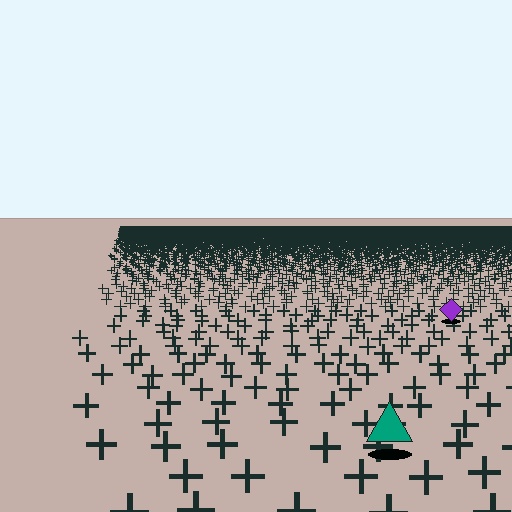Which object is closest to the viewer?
The teal triangle is closest. The texture marks near it are larger and more spread out.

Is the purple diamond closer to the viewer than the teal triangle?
No. The teal triangle is closer — you can tell from the texture gradient: the ground texture is coarser near it.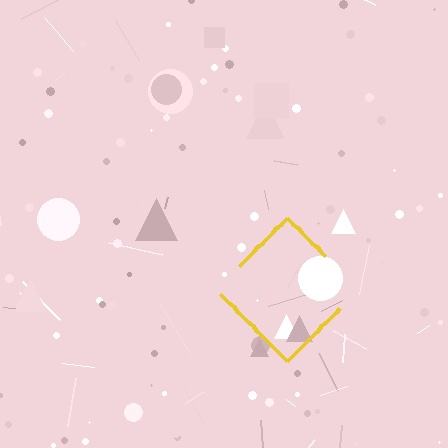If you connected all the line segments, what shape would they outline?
They would outline a diamond.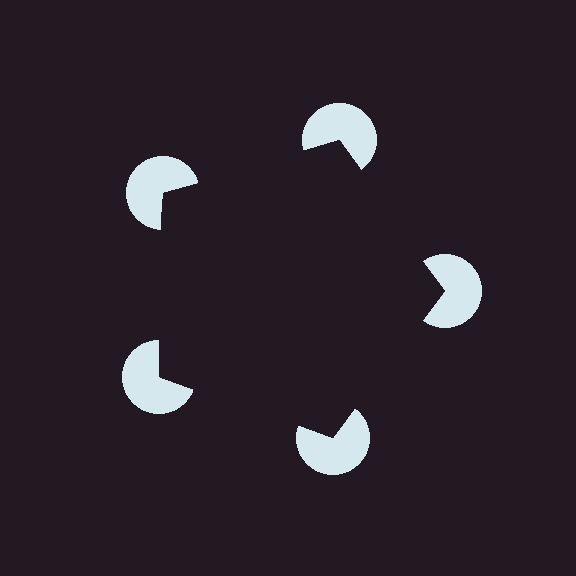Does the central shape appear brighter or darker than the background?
It typically appears slightly darker than the background, even though no actual brightness change is drawn.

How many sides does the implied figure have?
5 sides.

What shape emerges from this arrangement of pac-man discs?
An illusory pentagon — its edges are inferred from the aligned wedge cuts in the pac-man discs, not physically drawn.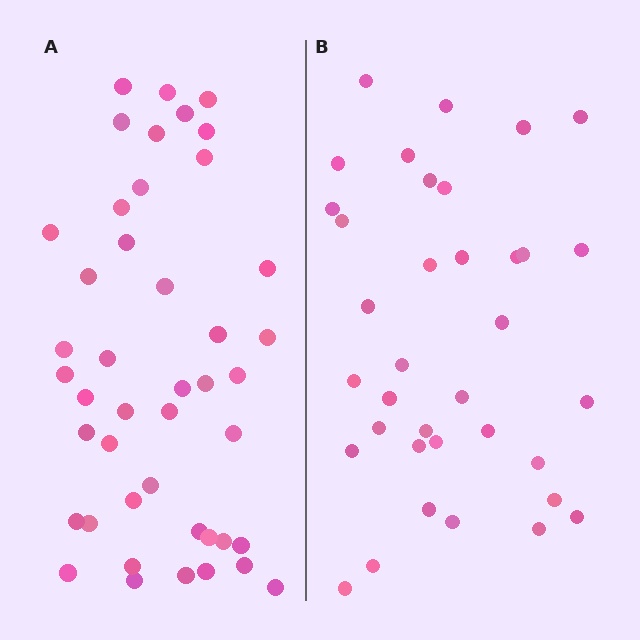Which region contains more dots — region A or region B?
Region A (the left region) has more dots.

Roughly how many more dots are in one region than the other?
Region A has roughly 8 or so more dots than region B.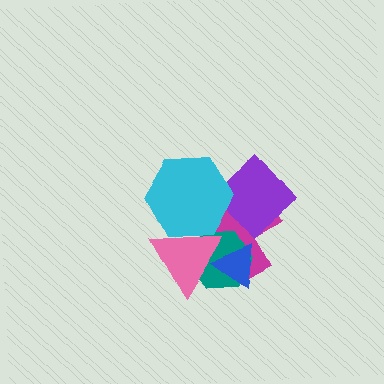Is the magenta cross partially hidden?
Yes, it is partially covered by another shape.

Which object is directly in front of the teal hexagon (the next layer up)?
The pink triangle is directly in front of the teal hexagon.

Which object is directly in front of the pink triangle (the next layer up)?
The blue triangle is directly in front of the pink triangle.